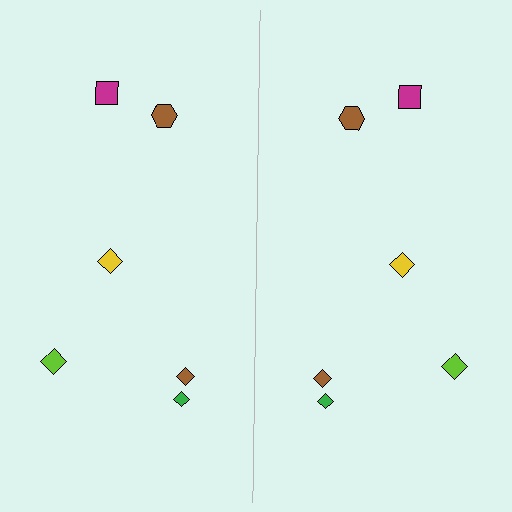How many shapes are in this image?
There are 12 shapes in this image.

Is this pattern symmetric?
Yes, this pattern has bilateral (reflection) symmetry.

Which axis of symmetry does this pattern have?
The pattern has a vertical axis of symmetry running through the center of the image.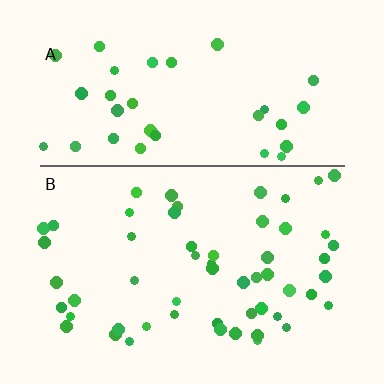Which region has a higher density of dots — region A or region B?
B (the bottom).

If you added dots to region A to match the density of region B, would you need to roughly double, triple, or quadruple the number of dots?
Approximately double.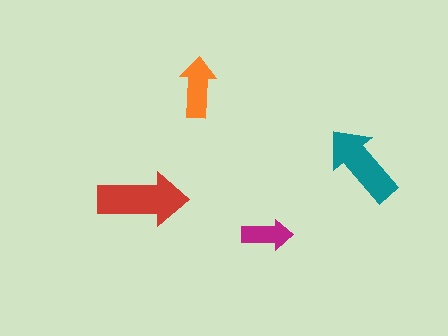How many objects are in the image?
There are 4 objects in the image.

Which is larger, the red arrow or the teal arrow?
The red one.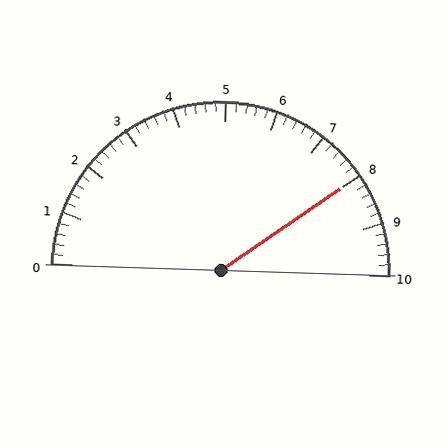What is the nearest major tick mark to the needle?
The nearest major tick mark is 8.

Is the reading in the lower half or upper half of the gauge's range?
The reading is in the upper half of the range (0 to 10).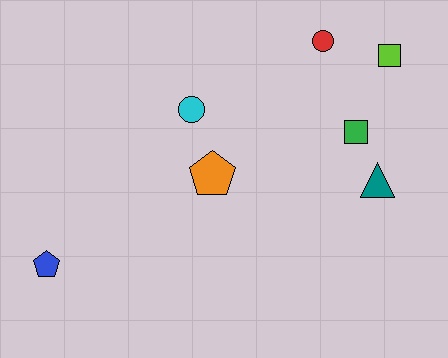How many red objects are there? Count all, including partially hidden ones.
There is 1 red object.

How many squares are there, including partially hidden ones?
There are 2 squares.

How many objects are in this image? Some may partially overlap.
There are 7 objects.